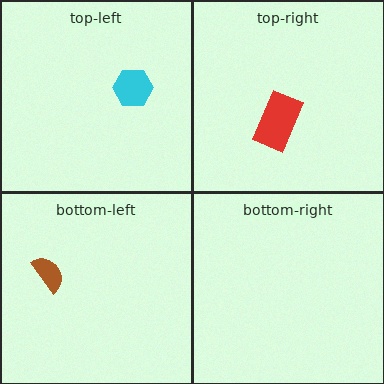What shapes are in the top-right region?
The red rectangle.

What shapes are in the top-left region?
The cyan hexagon.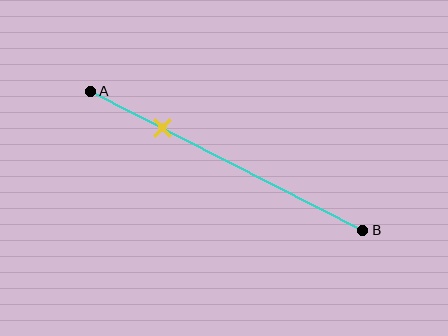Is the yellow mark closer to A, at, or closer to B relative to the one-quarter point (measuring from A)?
The yellow mark is approximately at the one-quarter point of segment AB.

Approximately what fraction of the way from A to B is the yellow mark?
The yellow mark is approximately 25% of the way from A to B.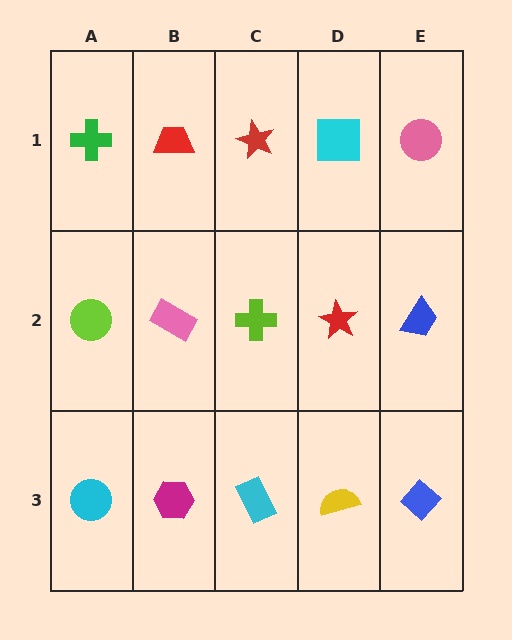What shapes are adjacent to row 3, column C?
A lime cross (row 2, column C), a magenta hexagon (row 3, column B), a yellow semicircle (row 3, column D).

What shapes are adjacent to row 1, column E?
A blue trapezoid (row 2, column E), a cyan square (row 1, column D).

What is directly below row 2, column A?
A cyan circle.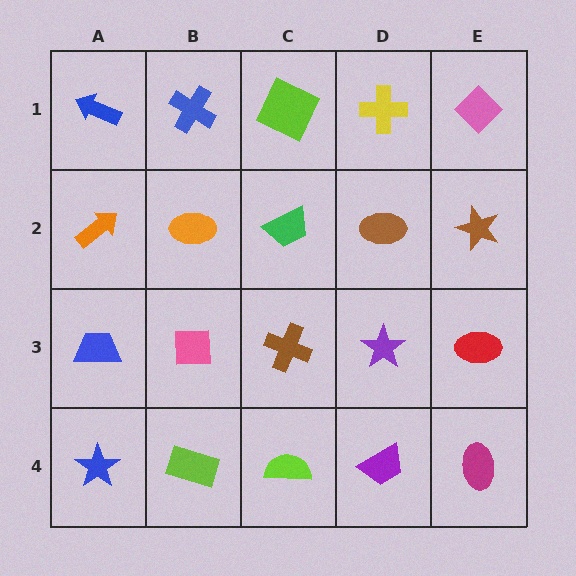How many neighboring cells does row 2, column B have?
4.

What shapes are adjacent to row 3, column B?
An orange ellipse (row 2, column B), a lime rectangle (row 4, column B), a blue trapezoid (row 3, column A), a brown cross (row 3, column C).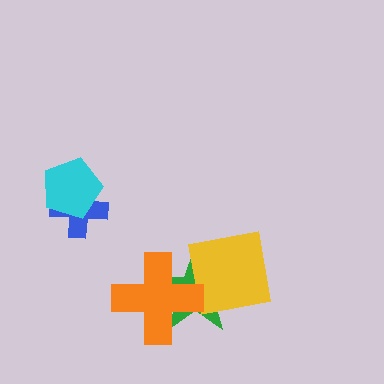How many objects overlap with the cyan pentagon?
1 object overlaps with the cyan pentagon.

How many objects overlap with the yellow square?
1 object overlaps with the yellow square.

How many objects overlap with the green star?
2 objects overlap with the green star.